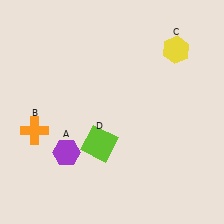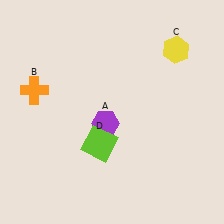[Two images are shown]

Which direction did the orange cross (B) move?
The orange cross (B) moved up.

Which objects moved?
The objects that moved are: the purple hexagon (A), the orange cross (B).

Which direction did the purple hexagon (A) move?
The purple hexagon (A) moved right.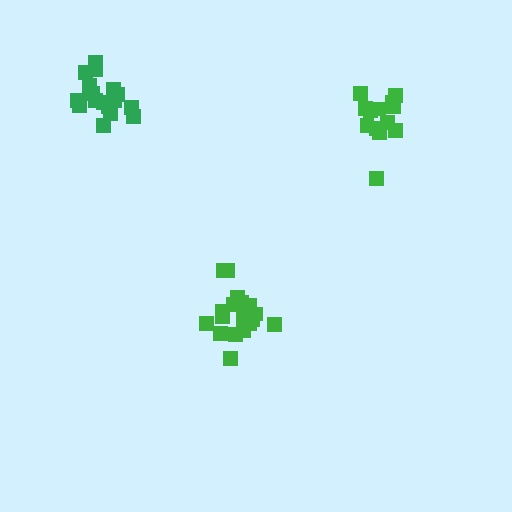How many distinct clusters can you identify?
There are 3 distinct clusters.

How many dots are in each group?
Group 1: 18 dots, Group 2: 13 dots, Group 3: 18 dots (49 total).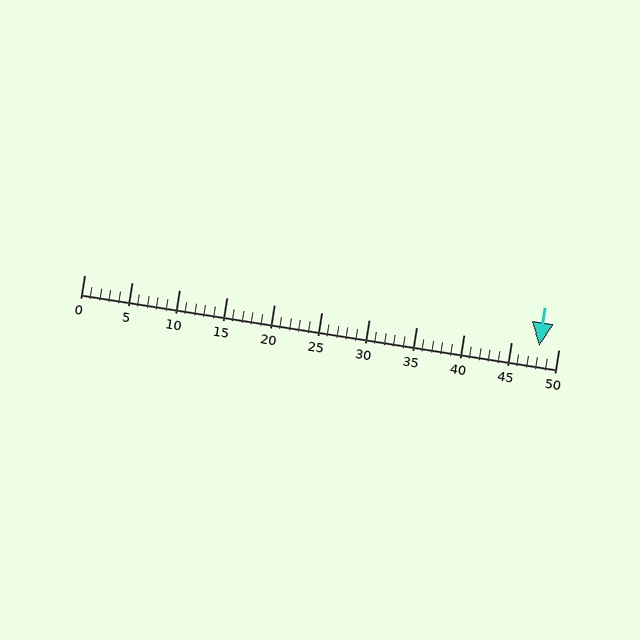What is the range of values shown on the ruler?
The ruler shows values from 0 to 50.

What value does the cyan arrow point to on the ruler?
The cyan arrow points to approximately 48.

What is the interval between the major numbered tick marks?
The major tick marks are spaced 5 units apart.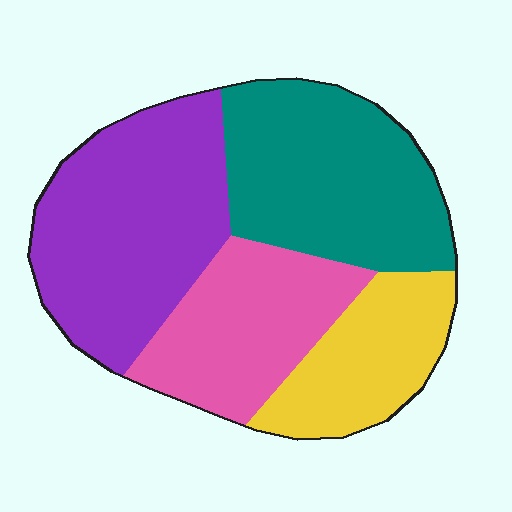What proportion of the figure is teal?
Teal takes up between a quarter and a half of the figure.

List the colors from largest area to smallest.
From largest to smallest: purple, teal, pink, yellow.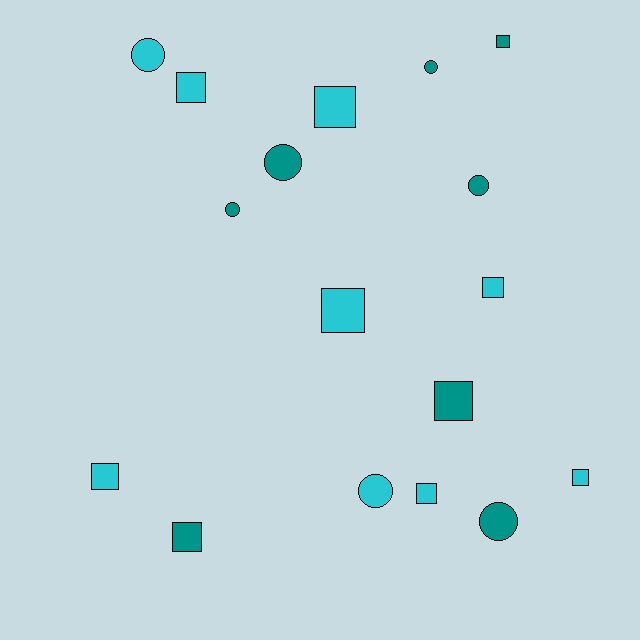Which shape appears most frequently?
Square, with 10 objects.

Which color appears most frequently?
Cyan, with 9 objects.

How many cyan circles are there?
There are 2 cyan circles.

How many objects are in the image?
There are 17 objects.